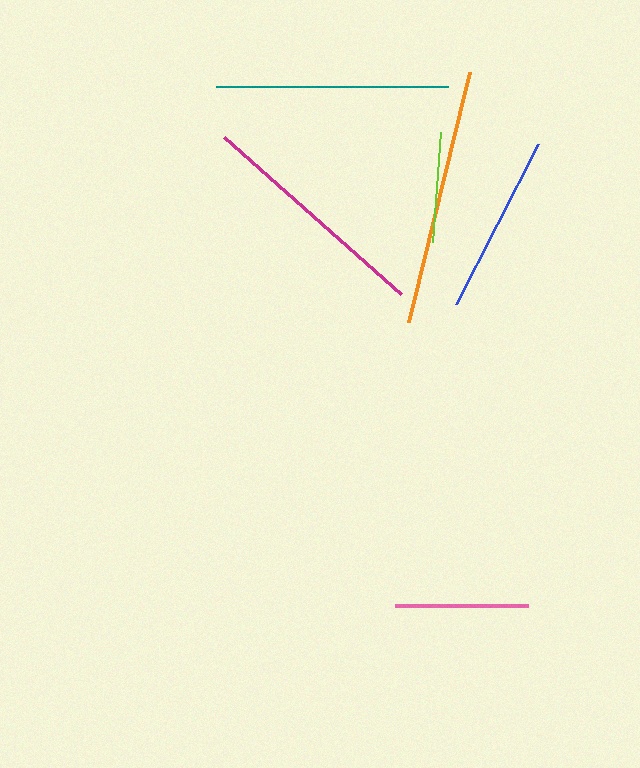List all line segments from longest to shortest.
From longest to shortest: orange, magenta, teal, blue, pink, lime.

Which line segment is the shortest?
The lime line is the shortest at approximately 110 pixels.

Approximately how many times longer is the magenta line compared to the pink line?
The magenta line is approximately 1.8 times the length of the pink line.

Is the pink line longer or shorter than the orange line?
The orange line is longer than the pink line.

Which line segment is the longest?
The orange line is the longest at approximately 258 pixels.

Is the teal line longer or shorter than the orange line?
The orange line is longer than the teal line.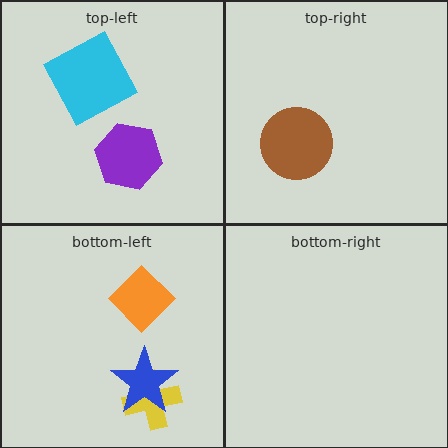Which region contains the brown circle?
The top-right region.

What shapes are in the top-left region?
The purple hexagon, the cyan square.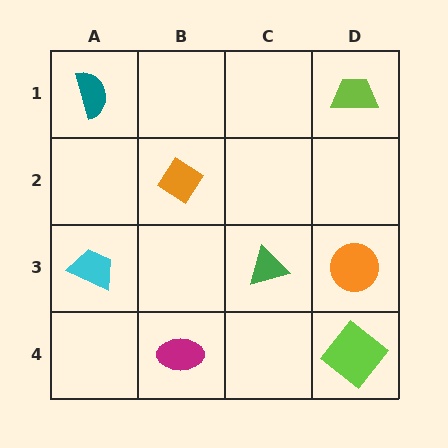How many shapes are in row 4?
2 shapes.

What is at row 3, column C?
A green triangle.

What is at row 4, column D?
A lime diamond.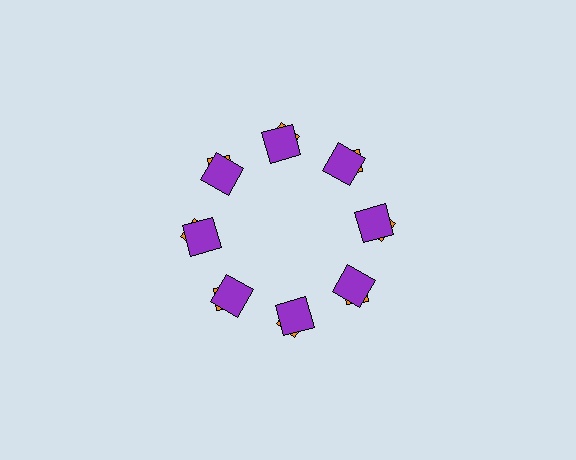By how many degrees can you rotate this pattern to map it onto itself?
The pattern maps onto itself every 45 degrees of rotation.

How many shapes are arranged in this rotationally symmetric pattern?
There are 16 shapes, arranged in 8 groups of 2.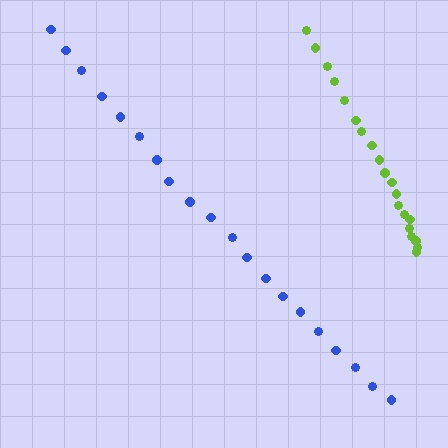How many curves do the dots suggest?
There are 2 distinct paths.